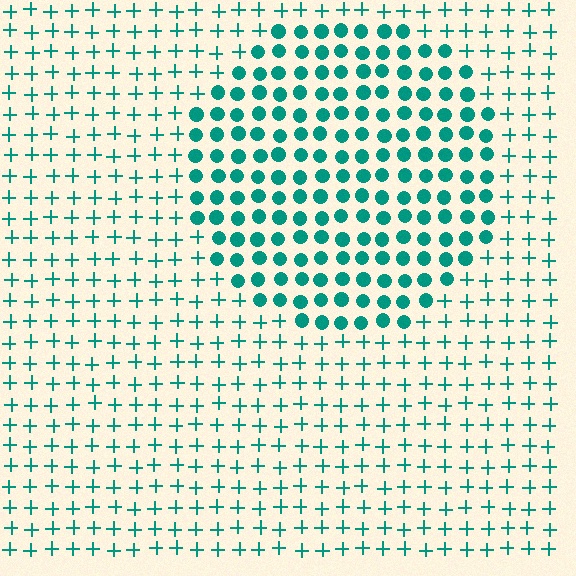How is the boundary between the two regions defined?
The boundary is defined by a change in element shape: circles inside vs. plus signs outside. All elements share the same color and spacing.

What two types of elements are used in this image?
The image uses circles inside the circle region and plus signs outside it.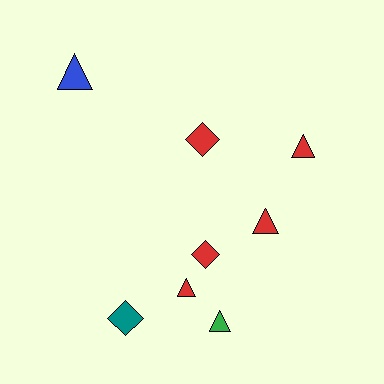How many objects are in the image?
There are 8 objects.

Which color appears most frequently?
Red, with 5 objects.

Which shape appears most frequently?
Triangle, with 5 objects.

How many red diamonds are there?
There are 2 red diamonds.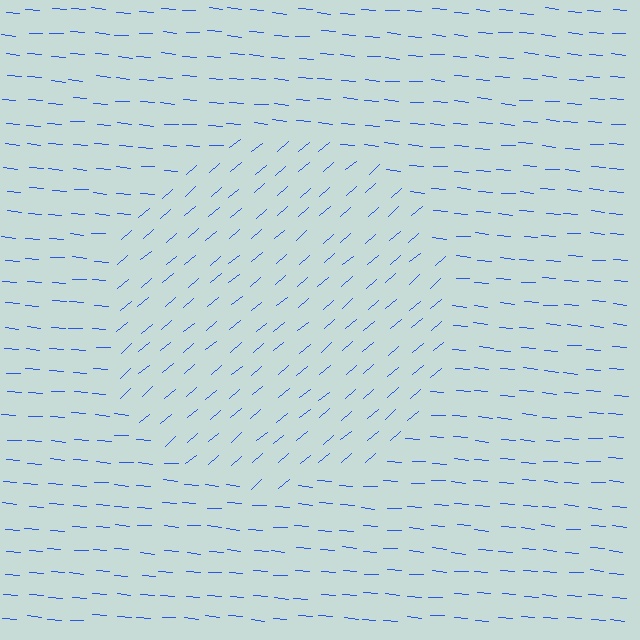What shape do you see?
I see a circle.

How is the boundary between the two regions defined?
The boundary is defined purely by a change in line orientation (approximately 45 degrees difference). All lines are the same color and thickness.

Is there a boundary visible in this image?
Yes, there is a texture boundary formed by a change in line orientation.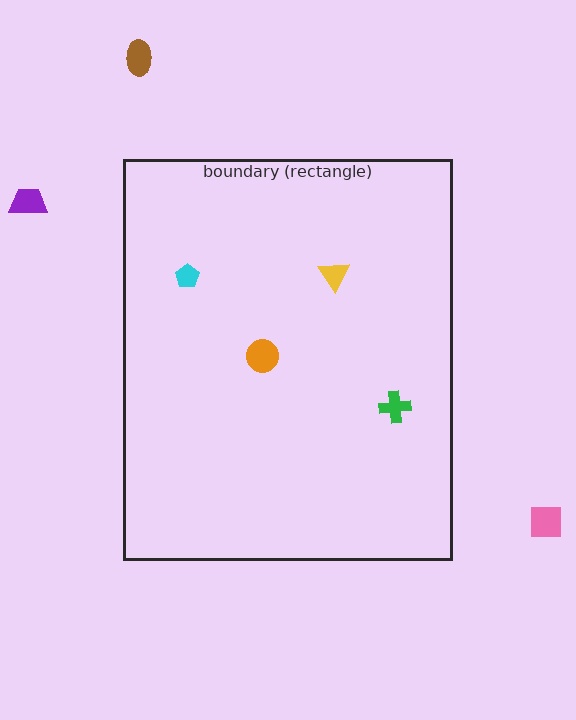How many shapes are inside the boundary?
4 inside, 3 outside.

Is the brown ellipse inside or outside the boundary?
Outside.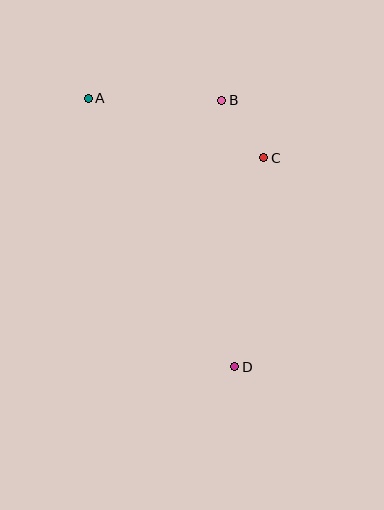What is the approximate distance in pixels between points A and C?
The distance between A and C is approximately 185 pixels.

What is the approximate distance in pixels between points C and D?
The distance between C and D is approximately 211 pixels.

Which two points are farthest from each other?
Points A and D are farthest from each other.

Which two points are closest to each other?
Points B and C are closest to each other.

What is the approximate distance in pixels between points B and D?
The distance between B and D is approximately 267 pixels.